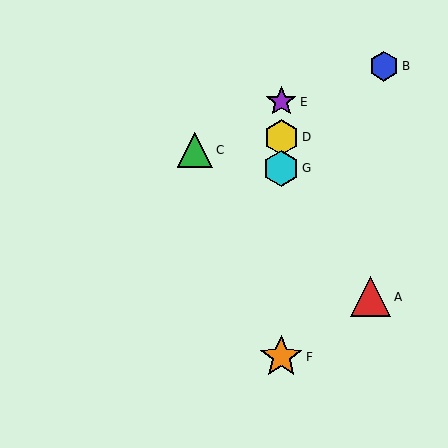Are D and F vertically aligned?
Yes, both are at x≈281.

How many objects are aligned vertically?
4 objects (D, E, F, G) are aligned vertically.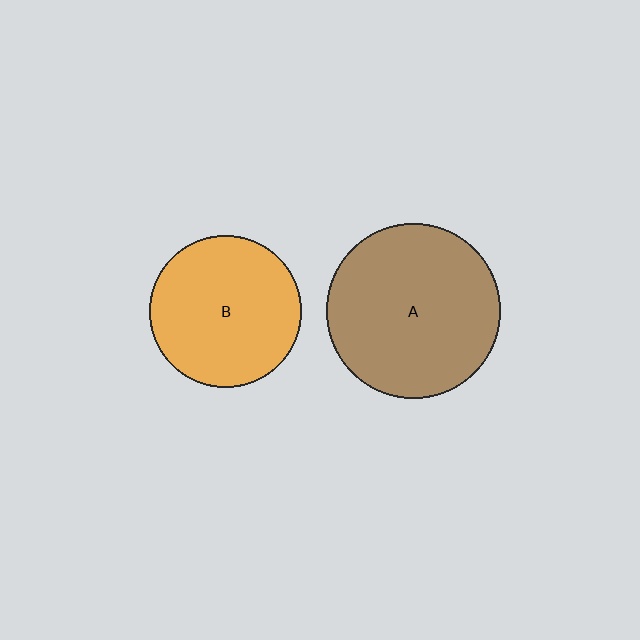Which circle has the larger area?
Circle A (brown).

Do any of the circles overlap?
No, none of the circles overlap.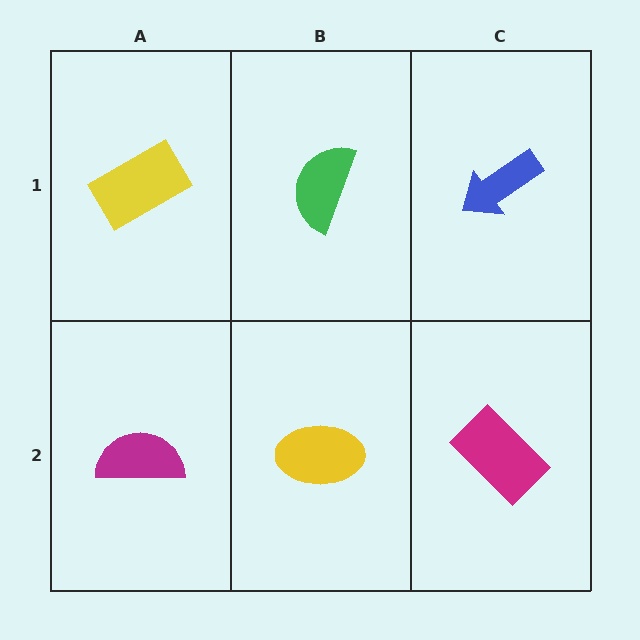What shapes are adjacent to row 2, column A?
A yellow rectangle (row 1, column A), a yellow ellipse (row 2, column B).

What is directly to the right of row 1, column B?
A blue arrow.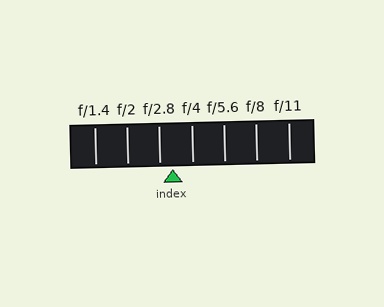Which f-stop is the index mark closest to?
The index mark is closest to f/2.8.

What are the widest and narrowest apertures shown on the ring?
The widest aperture shown is f/1.4 and the narrowest is f/11.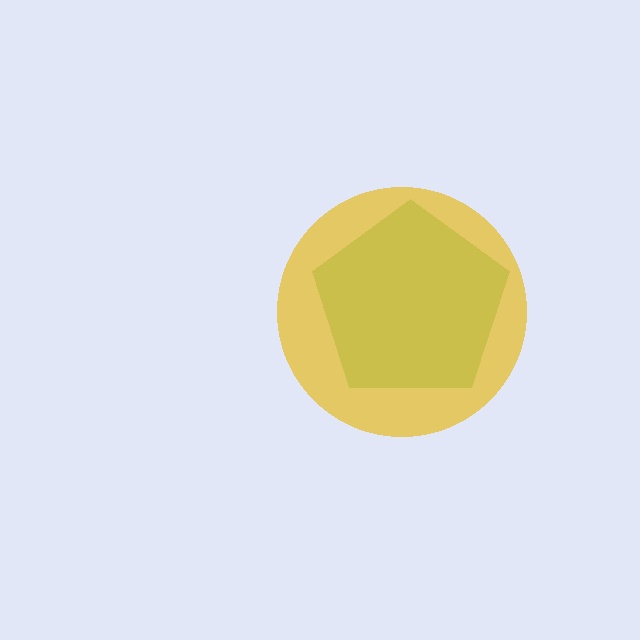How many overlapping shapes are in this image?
There are 2 overlapping shapes in the image.